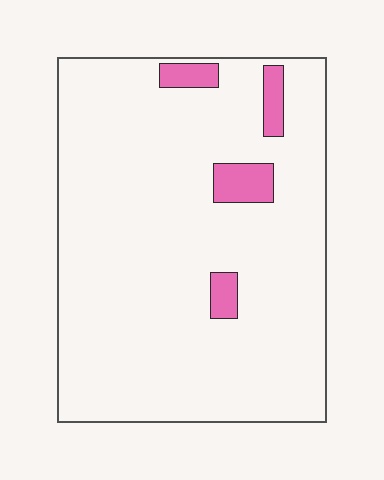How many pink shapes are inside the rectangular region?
4.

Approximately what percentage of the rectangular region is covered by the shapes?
Approximately 5%.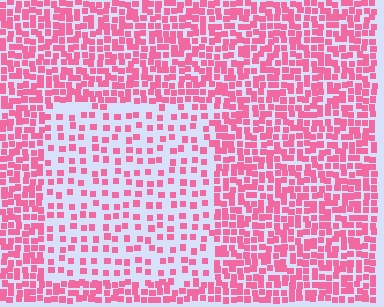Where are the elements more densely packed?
The elements are more densely packed outside the rectangle boundary.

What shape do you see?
I see a rectangle.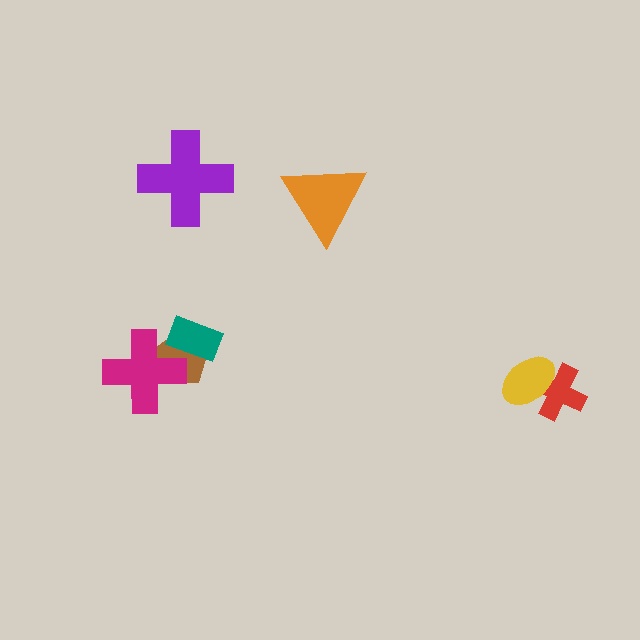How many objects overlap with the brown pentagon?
2 objects overlap with the brown pentagon.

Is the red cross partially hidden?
Yes, it is partially covered by another shape.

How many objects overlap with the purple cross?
0 objects overlap with the purple cross.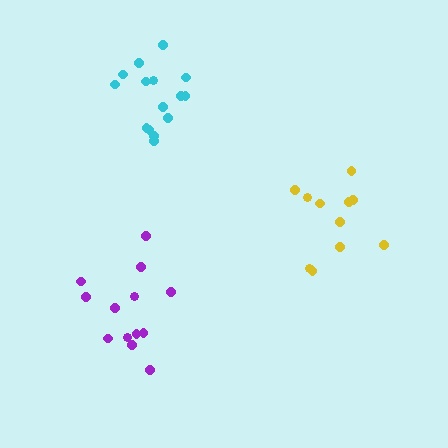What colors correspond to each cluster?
The clusters are colored: purple, yellow, cyan.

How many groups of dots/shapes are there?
There are 3 groups.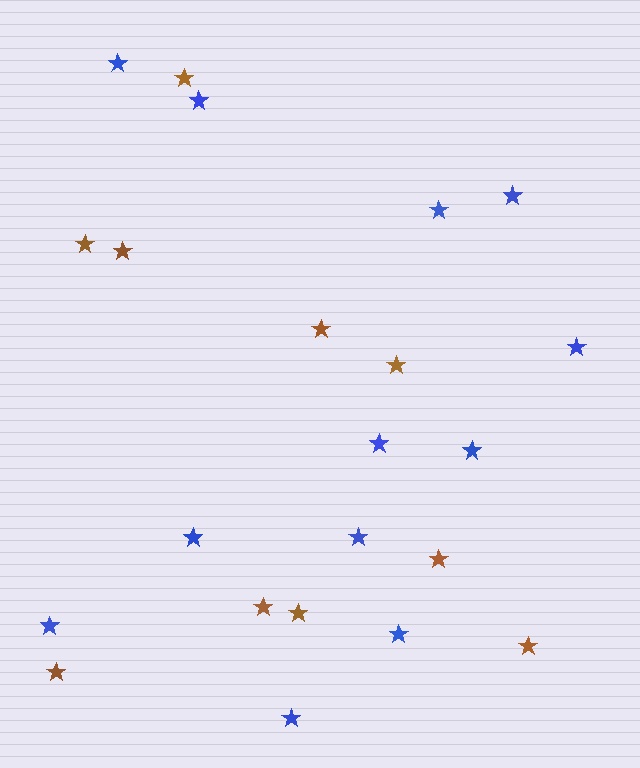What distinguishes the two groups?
There are 2 groups: one group of brown stars (10) and one group of blue stars (12).